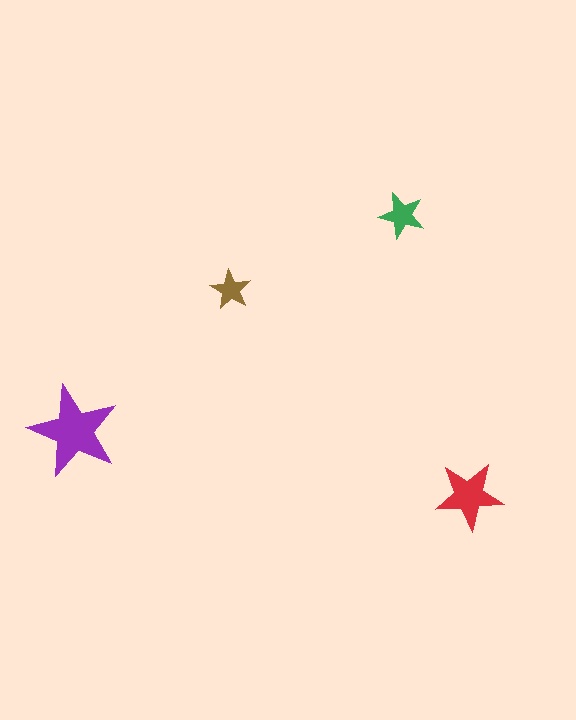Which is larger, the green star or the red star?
The red one.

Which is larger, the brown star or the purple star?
The purple one.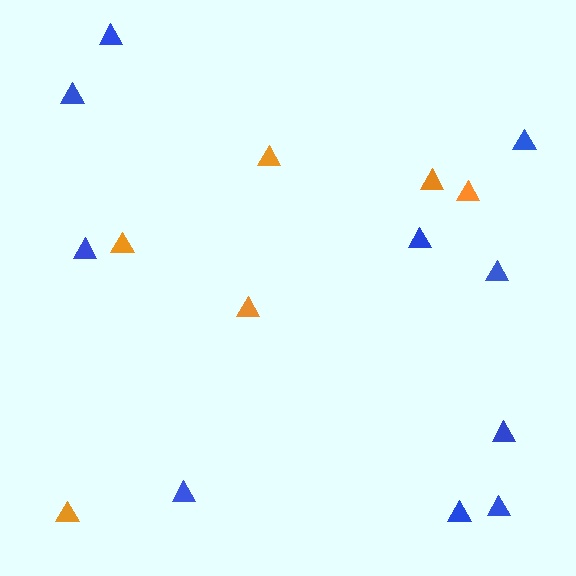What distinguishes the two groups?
There are 2 groups: one group of blue triangles (10) and one group of orange triangles (6).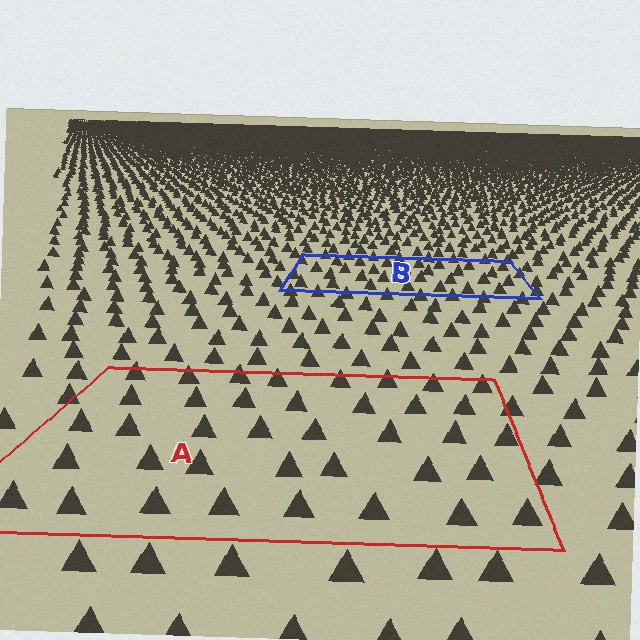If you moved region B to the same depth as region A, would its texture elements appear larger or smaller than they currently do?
They would appear larger. At a closer depth, the same texture elements are projected at a bigger on-screen size.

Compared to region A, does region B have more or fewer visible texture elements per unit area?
Region B has more texture elements per unit area — they are packed more densely because it is farther away.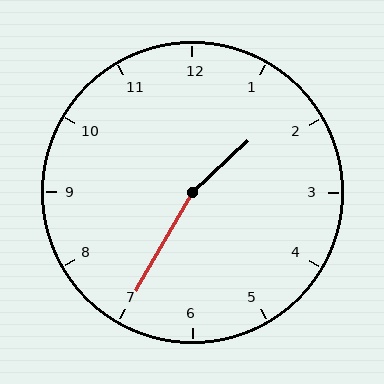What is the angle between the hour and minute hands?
Approximately 162 degrees.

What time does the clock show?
1:35.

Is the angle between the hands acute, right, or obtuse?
It is obtuse.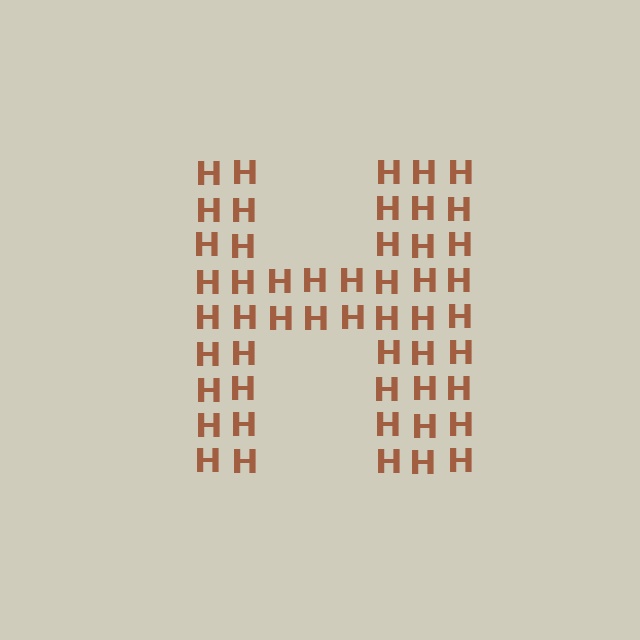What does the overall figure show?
The overall figure shows the letter H.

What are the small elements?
The small elements are letter H's.